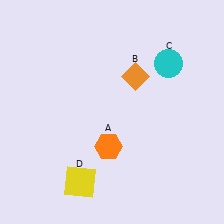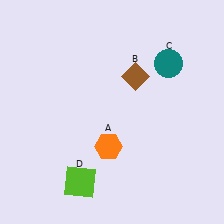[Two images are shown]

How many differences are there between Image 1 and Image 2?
There are 3 differences between the two images.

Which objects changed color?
B changed from orange to brown. C changed from cyan to teal. D changed from yellow to lime.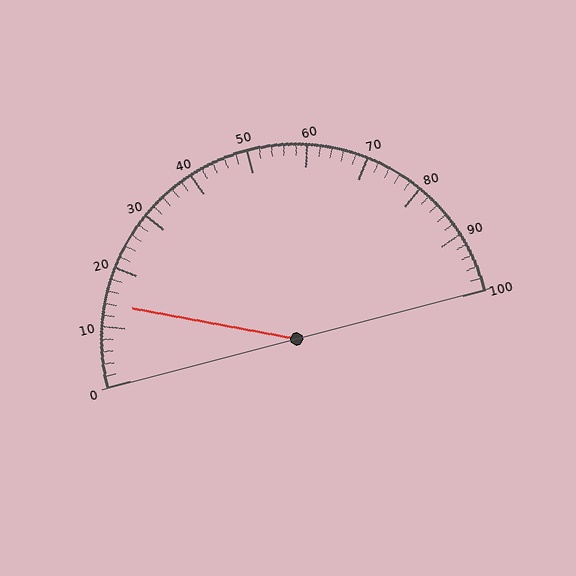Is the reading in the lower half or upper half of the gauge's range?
The reading is in the lower half of the range (0 to 100).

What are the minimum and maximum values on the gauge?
The gauge ranges from 0 to 100.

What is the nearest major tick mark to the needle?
The nearest major tick mark is 10.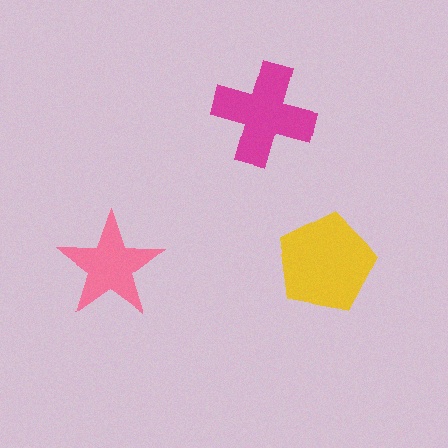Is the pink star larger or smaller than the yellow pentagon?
Smaller.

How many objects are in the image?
There are 3 objects in the image.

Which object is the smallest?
The pink star.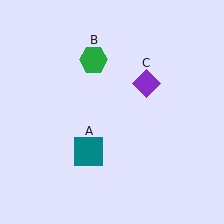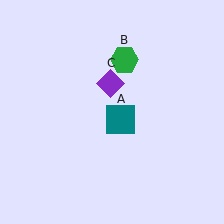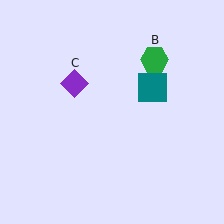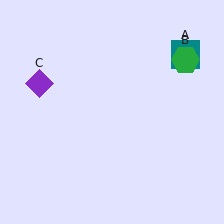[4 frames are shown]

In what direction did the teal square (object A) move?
The teal square (object A) moved up and to the right.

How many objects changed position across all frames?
3 objects changed position: teal square (object A), green hexagon (object B), purple diamond (object C).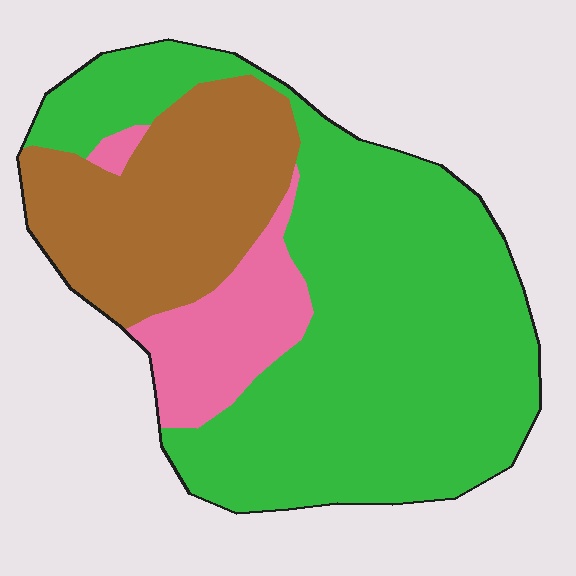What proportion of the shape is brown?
Brown takes up between a quarter and a half of the shape.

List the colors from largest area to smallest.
From largest to smallest: green, brown, pink.